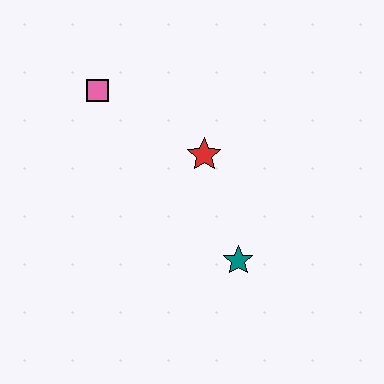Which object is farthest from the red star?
The pink square is farthest from the red star.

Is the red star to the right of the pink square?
Yes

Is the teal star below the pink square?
Yes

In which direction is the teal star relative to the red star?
The teal star is below the red star.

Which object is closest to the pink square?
The red star is closest to the pink square.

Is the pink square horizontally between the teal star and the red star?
No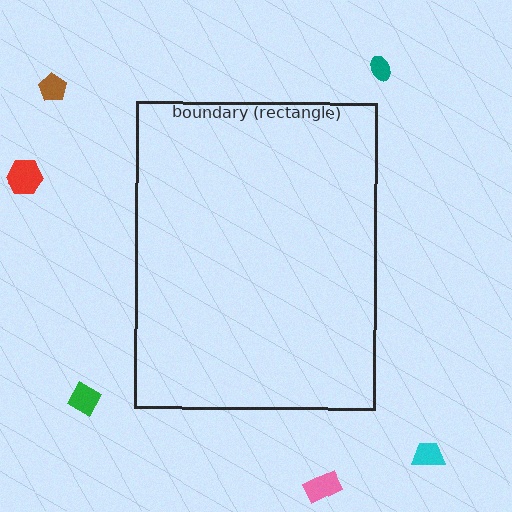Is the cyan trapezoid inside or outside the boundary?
Outside.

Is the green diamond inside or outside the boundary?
Outside.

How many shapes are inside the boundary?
0 inside, 6 outside.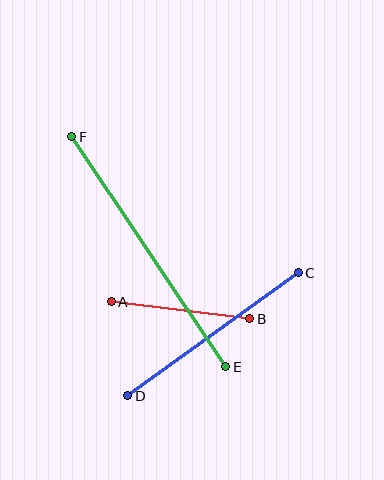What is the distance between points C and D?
The distance is approximately 210 pixels.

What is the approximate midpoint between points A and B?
The midpoint is at approximately (180, 310) pixels.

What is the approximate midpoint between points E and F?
The midpoint is at approximately (149, 252) pixels.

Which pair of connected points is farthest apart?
Points E and F are farthest apart.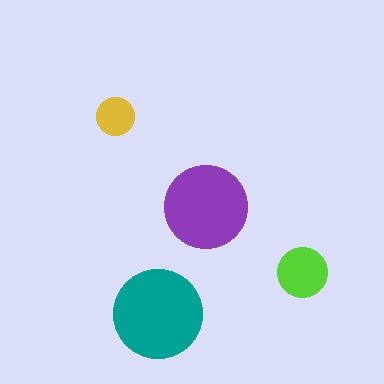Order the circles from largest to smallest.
the teal one, the purple one, the lime one, the yellow one.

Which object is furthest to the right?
The lime circle is rightmost.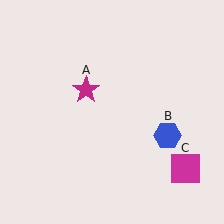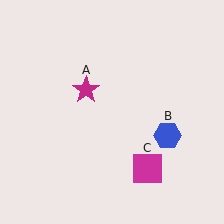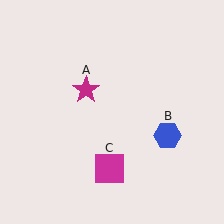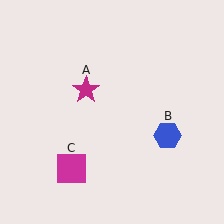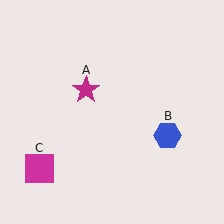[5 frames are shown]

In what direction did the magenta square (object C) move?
The magenta square (object C) moved left.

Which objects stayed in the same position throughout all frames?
Magenta star (object A) and blue hexagon (object B) remained stationary.